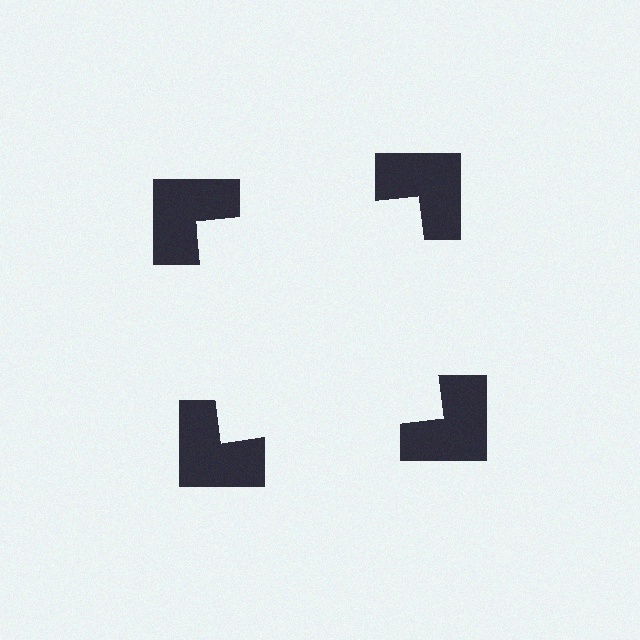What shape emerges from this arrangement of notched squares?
An illusory square — its edges are inferred from the aligned wedge cuts in the notched squares, not physically drawn.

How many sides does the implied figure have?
4 sides.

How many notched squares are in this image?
There are 4 — one at each vertex of the illusory square.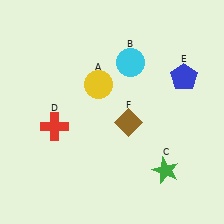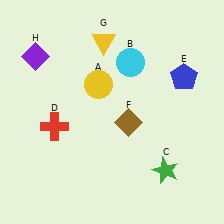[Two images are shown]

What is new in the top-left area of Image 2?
A purple diamond (H) was added in the top-left area of Image 2.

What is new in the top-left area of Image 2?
A yellow triangle (G) was added in the top-left area of Image 2.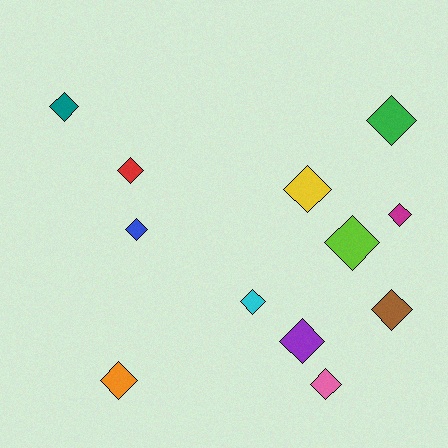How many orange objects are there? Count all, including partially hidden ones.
There is 1 orange object.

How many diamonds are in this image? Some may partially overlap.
There are 12 diamonds.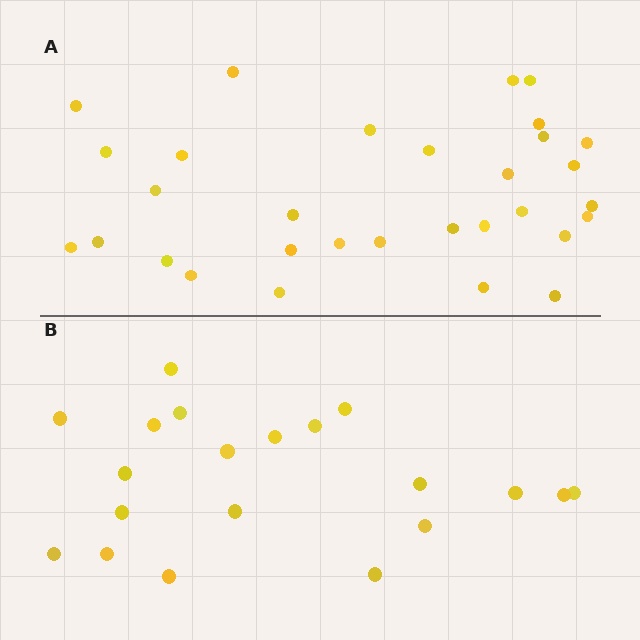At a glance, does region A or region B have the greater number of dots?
Region A (the top region) has more dots.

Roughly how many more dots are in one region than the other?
Region A has roughly 12 or so more dots than region B.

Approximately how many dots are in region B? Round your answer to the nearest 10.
About 20 dots.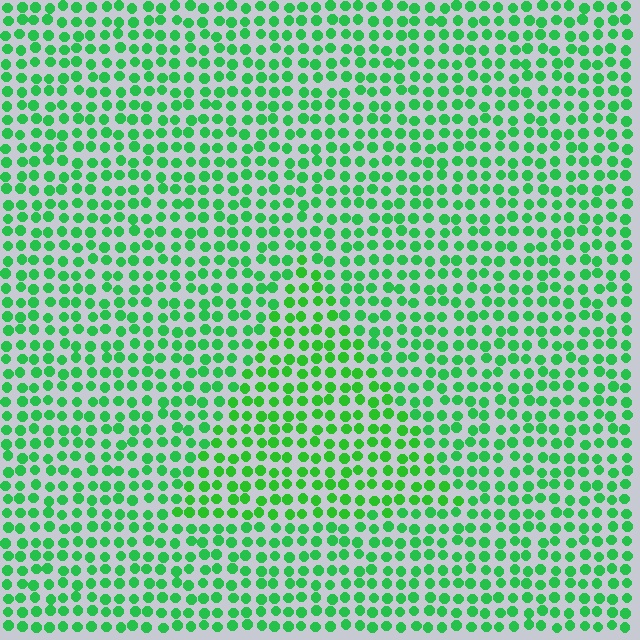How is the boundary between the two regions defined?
The boundary is defined purely by a slight shift in hue (about 15 degrees). Spacing, size, and orientation are identical on both sides.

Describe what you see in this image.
The image is filled with small green elements in a uniform arrangement. A triangle-shaped region is visible where the elements are tinted to a slightly different hue, forming a subtle color boundary.